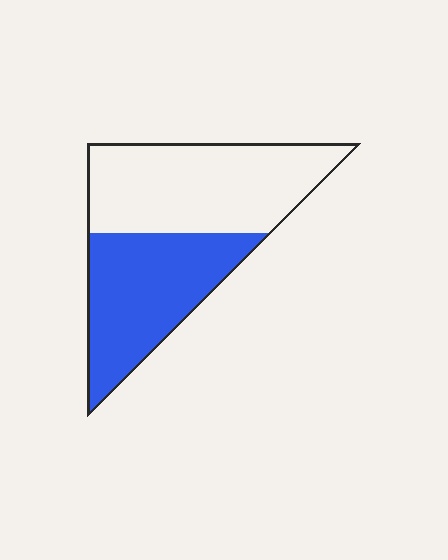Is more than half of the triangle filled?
No.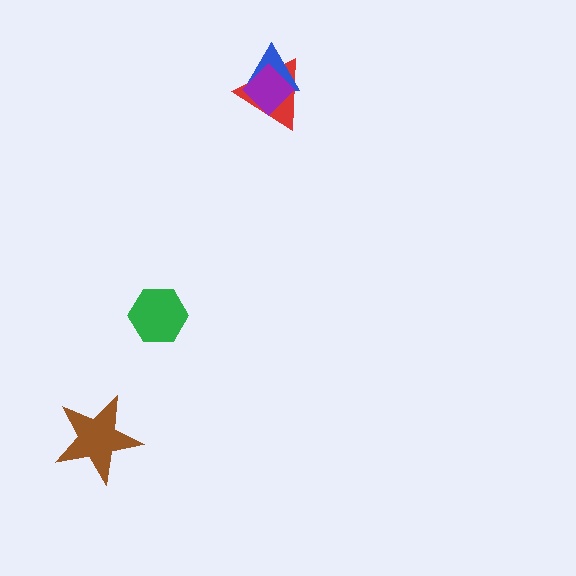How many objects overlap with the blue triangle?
2 objects overlap with the blue triangle.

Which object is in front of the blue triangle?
The purple diamond is in front of the blue triangle.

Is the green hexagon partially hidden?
No, no other shape covers it.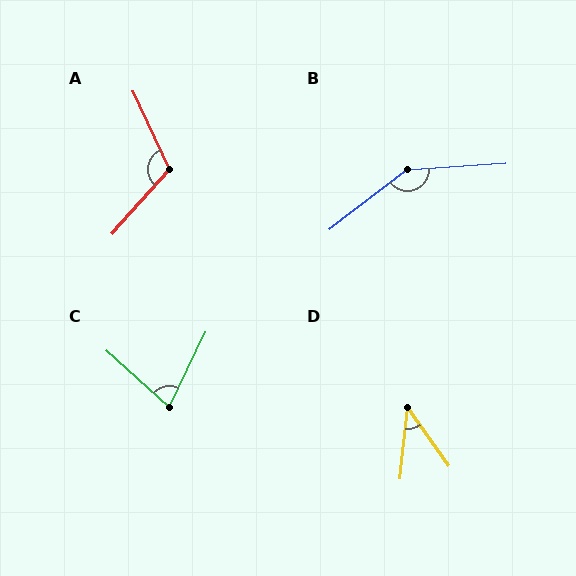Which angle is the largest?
B, at approximately 146 degrees.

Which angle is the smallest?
D, at approximately 41 degrees.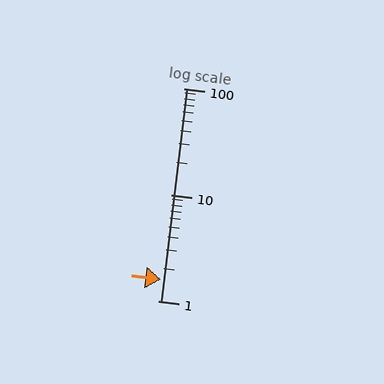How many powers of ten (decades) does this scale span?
The scale spans 2 decades, from 1 to 100.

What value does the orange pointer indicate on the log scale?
The pointer indicates approximately 1.6.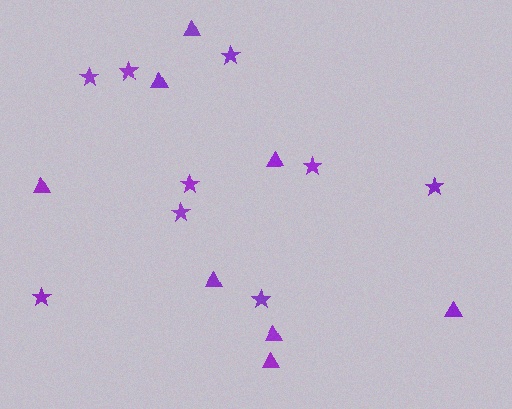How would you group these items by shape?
There are 2 groups: one group of triangles (8) and one group of stars (9).